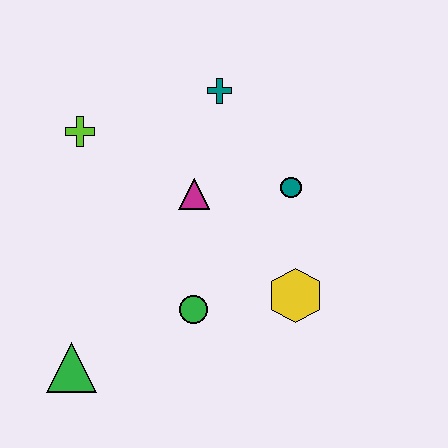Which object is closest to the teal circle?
The magenta triangle is closest to the teal circle.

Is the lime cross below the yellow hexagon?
No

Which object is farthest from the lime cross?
The yellow hexagon is farthest from the lime cross.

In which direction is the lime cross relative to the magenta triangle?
The lime cross is to the left of the magenta triangle.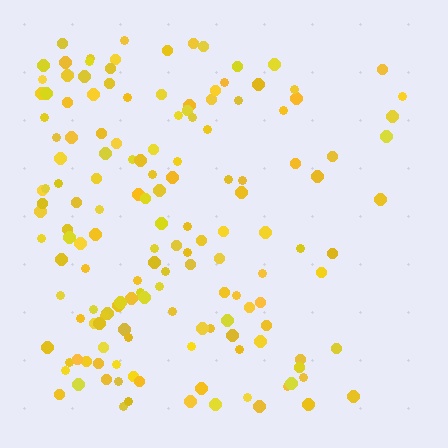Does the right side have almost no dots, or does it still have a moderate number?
Still a moderate number, just noticeably fewer than the left.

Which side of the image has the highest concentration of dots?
The left.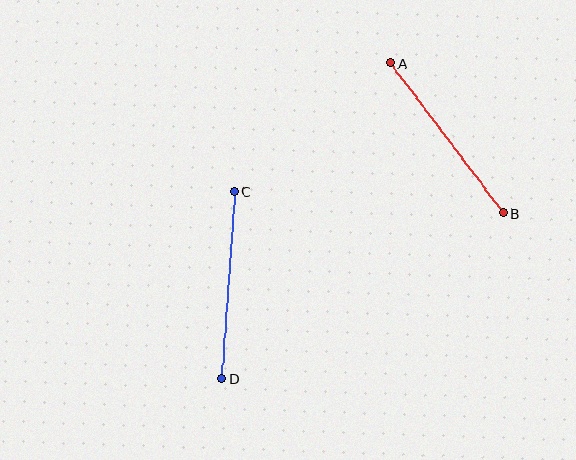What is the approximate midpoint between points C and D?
The midpoint is at approximately (228, 285) pixels.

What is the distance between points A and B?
The distance is approximately 188 pixels.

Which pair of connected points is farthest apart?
Points C and D are farthest apart.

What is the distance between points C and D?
The distance is approximately 188 pixels.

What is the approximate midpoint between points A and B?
The midpoint is at approximately (447, 138) pixels.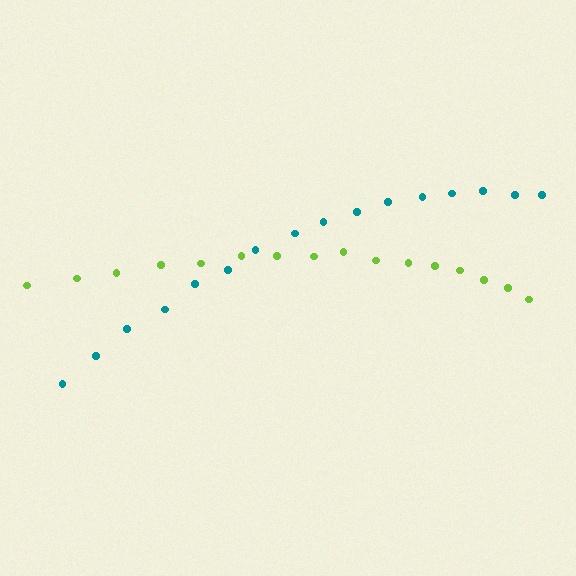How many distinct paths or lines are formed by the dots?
There are 2 distinct paths.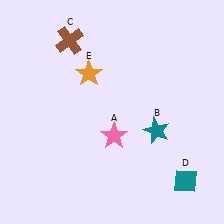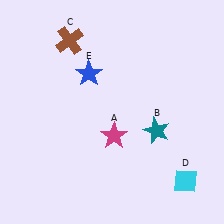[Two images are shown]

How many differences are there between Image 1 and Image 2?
There are 3 differences between the two images.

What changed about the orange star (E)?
In Image 1, E is orange. In Image 2, it changed to blue.